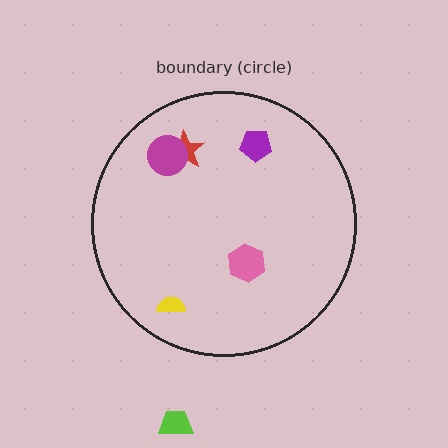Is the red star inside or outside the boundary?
Inside.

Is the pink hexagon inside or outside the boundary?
Inside.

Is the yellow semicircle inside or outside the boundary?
Inside.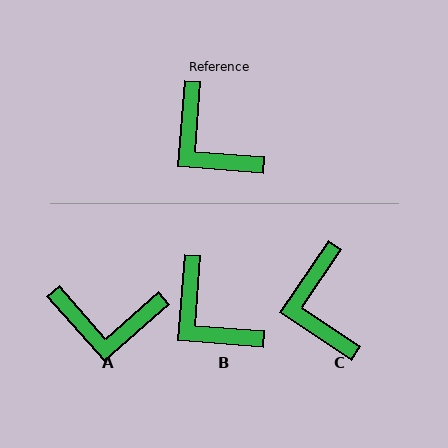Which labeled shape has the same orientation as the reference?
B.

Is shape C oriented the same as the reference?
No, it is off by about 29 degrees.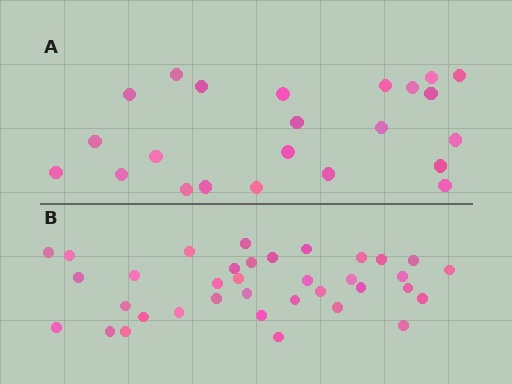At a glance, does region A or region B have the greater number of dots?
Region B (the bottom region) has more dots.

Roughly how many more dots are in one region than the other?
Region B has approximately 15 more dots than region A.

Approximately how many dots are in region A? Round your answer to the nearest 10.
About 20 dots. (The exact count is 23, which rounds to 20.)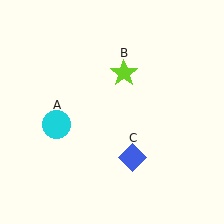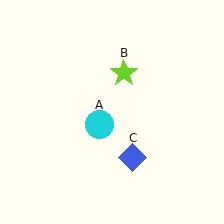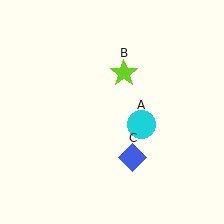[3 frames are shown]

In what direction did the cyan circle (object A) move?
The cyan circle (object A) moved right.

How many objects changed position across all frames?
1 object changed position: cyan circle (object A).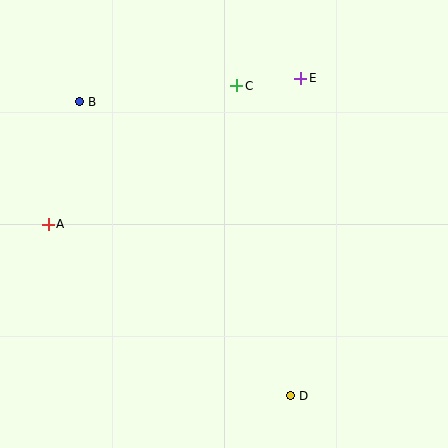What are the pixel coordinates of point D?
Point D is at (291, 396).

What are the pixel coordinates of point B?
Point B is at (80, 102).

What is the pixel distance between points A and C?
The distance between A and C is 234 pixels.